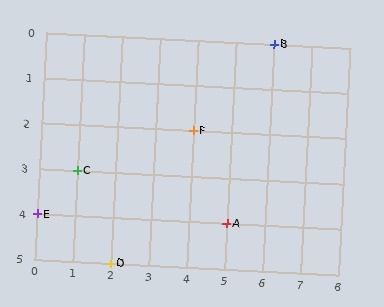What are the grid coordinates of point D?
Point D is at grid coordinates (2, 5).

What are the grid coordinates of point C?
Point C is at grid coordinates (1, 3).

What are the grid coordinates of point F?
Point F is at grid coordinates (4, 2).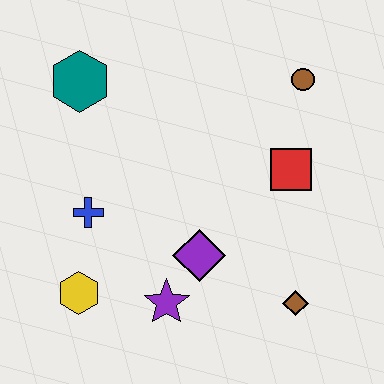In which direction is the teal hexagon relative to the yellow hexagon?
The teal hexagon is above the yellow hexagon.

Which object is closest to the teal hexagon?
The blue cross is closest to the teal hexagon.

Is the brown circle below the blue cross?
No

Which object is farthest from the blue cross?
The brown circle is farthest from the blue cross.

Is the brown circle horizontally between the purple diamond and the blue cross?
No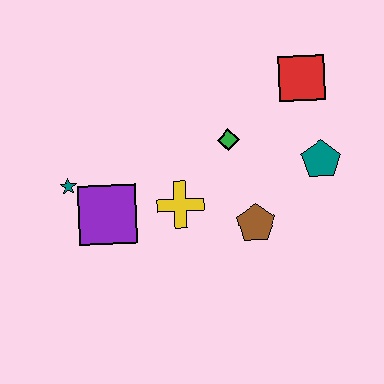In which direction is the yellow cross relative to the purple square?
The yellow cross is to the right of the purple square.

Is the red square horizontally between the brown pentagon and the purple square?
No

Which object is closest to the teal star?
The purple square is closest to the teal star.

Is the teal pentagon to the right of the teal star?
Yes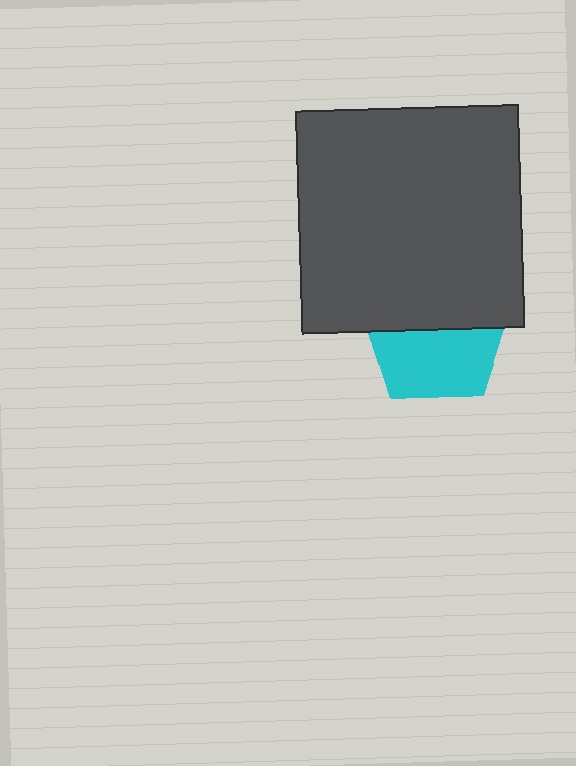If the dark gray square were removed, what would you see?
You would see the complete cyan pentagon.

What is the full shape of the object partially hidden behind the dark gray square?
The partially hidden object is a cyan pentagon.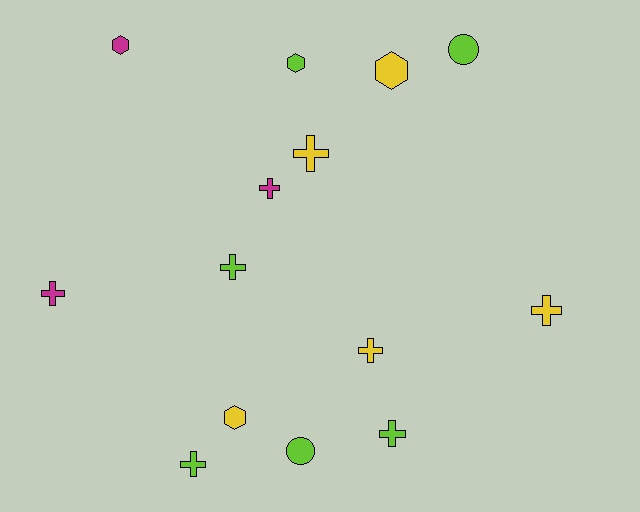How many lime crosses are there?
There are 3 lime crosses.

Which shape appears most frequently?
Cross, with 8 objects.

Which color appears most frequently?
Lime, with 6 objects.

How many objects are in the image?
There are 14 objects.